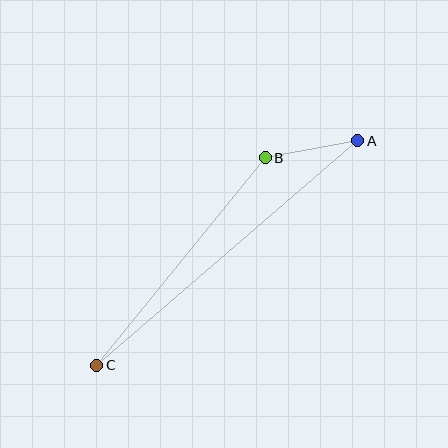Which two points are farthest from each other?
Points A and C are farthest from each other.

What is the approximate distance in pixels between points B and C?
The distance between B and C is approximately 268 pixels.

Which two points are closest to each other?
Points A and B are closest to each other.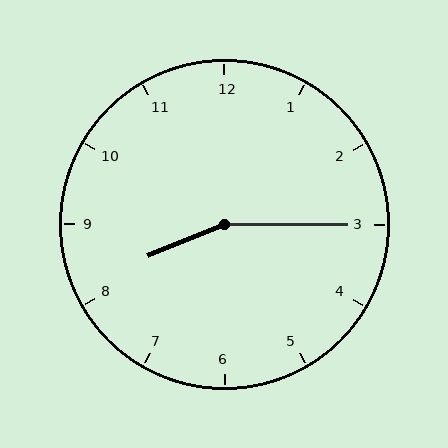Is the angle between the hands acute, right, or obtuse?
It is obtuse.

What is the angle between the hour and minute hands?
Approximately 158 degrees.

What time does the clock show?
8:15.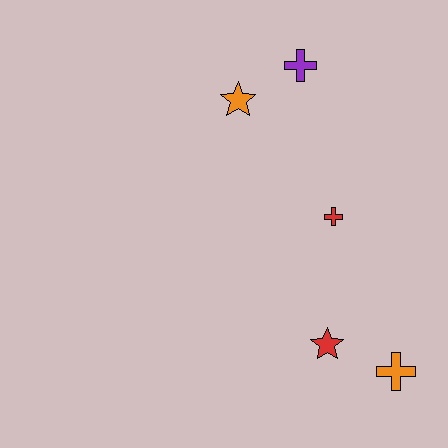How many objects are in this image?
There are 5 objects.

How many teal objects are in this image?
There are no teal objects.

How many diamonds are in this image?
There are no diamonds.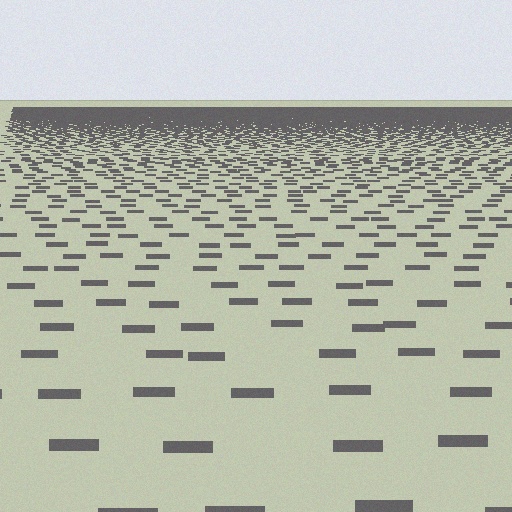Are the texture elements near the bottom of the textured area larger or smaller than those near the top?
Larger. Near the bottom, elements are closer to the viewer and appear at a bigger on-screen size.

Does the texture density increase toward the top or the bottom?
Density increases toward the top.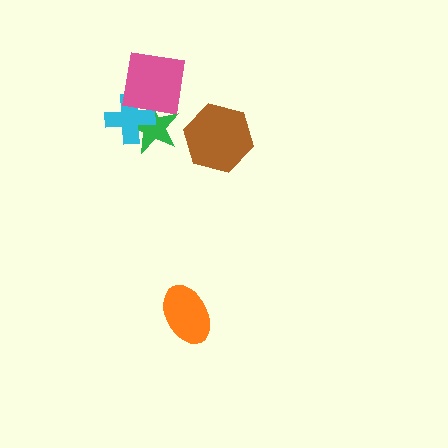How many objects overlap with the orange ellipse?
0 objects overlap with the orange ellipse.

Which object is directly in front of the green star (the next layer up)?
The cyan cross is directly in front of the green star.